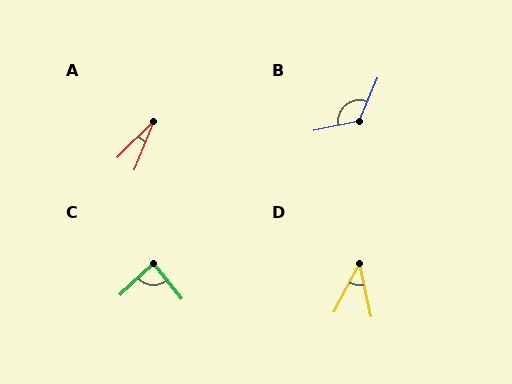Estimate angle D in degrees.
Approximately 39 degrees.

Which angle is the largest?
B, at approximately 124 degrees.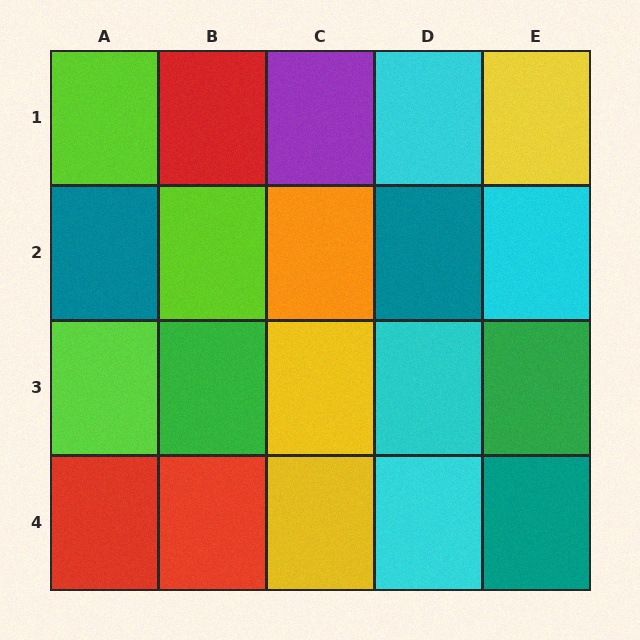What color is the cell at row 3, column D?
Cyan.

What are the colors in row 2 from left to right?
Teal, lime, orange, teal, cyan.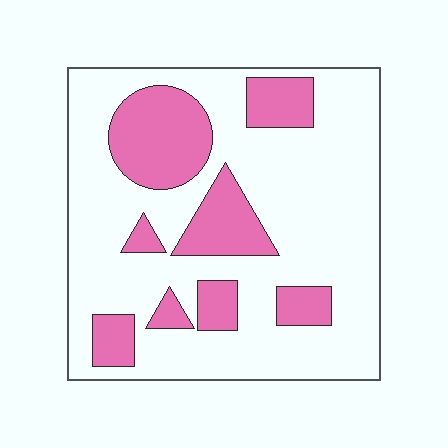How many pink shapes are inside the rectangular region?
8.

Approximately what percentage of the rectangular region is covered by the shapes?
Approximately 25%.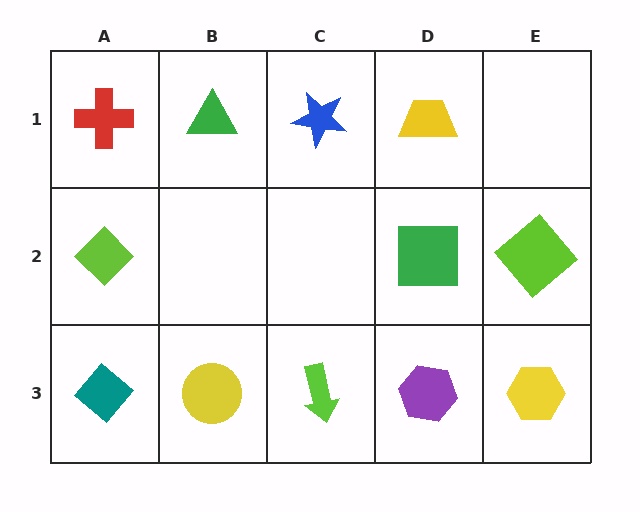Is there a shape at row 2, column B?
No, that cell is empty.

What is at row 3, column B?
A yellow circle.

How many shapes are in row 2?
3 shapes.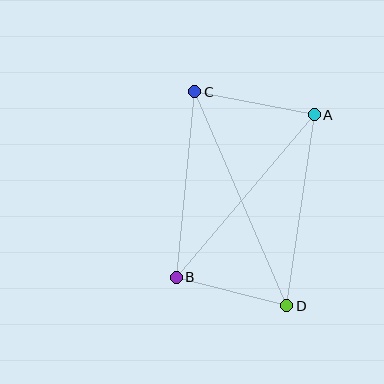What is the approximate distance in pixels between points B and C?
The distance between B and C is approximately 187 pixels.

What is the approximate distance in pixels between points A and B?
The distance between A and B is approximately 213 pixels.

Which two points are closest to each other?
Points B and D are closest to each other.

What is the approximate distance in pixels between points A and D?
The distance between A and D is approximately 193 pixels.